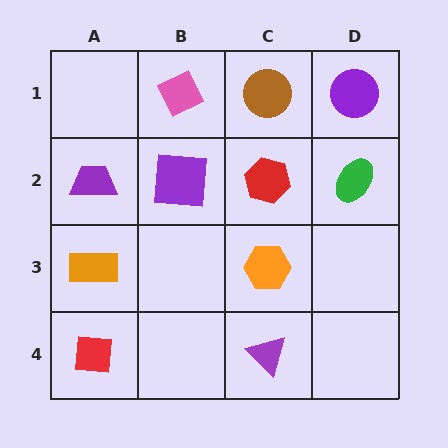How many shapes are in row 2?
4 shapes.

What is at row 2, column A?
A purple trapezoid.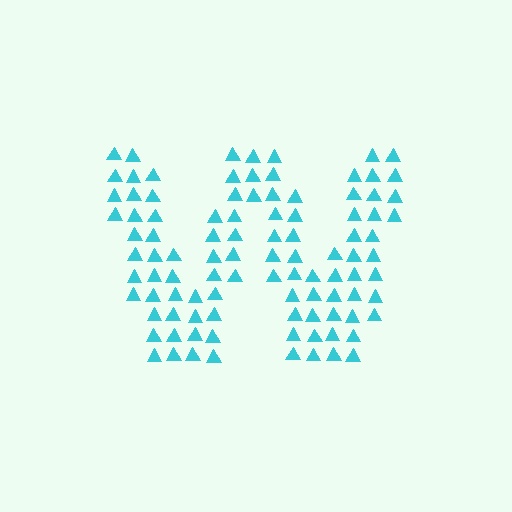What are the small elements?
The small elements are triangles.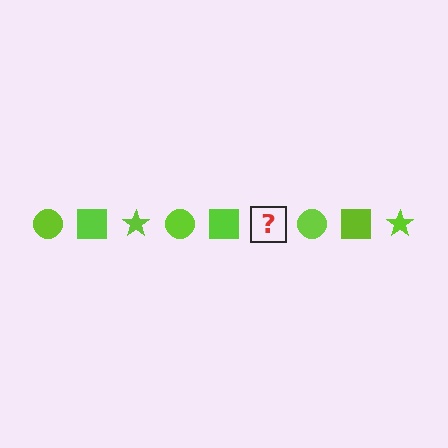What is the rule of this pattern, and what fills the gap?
The rule is that the pattern cycles through circle, square, star shapes in lime. The gap should be filled with a lime star.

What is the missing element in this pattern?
The missing element is a lime star.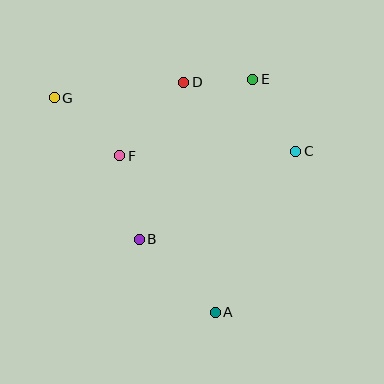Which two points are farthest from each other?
Points A and G are farthest from each other.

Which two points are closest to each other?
Points D and E are closest to each other.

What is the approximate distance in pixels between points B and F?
The distance between B and F is approximately 86 pixels.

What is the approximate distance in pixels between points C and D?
The distance between C and D is approximately 131 pixels.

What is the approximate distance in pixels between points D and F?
The distance between D and F is approximately 98 pixels.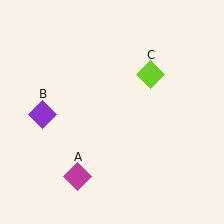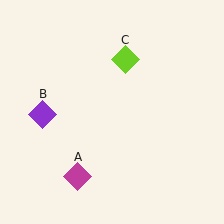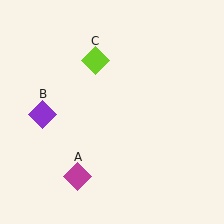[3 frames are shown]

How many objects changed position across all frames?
1 object changed position: lime diamond (object C).